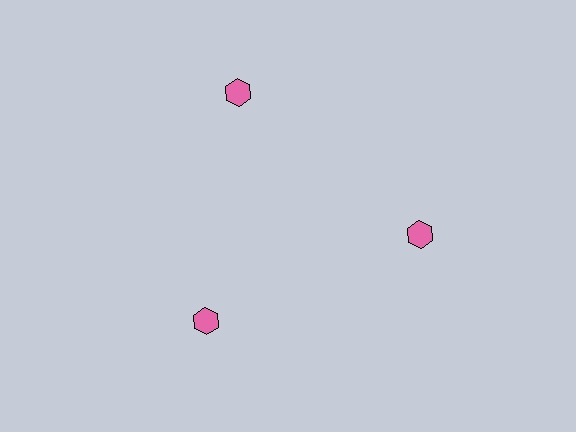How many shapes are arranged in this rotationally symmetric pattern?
There are 3 shapes, arranged in 3 groups of 1.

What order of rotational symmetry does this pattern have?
This pattern has 3-fold rotational symmetry.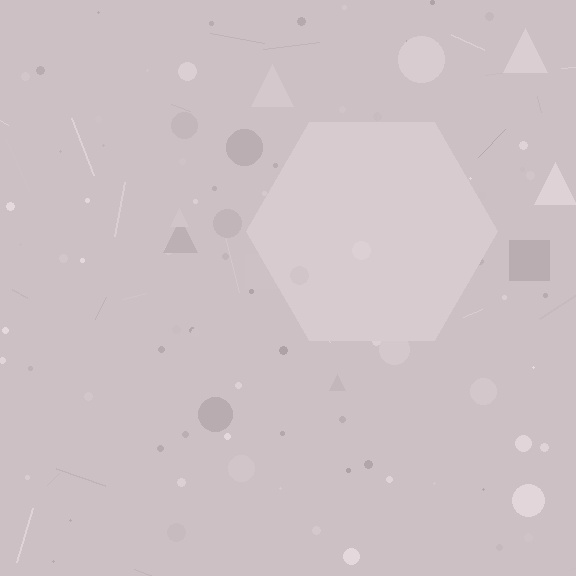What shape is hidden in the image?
A hexagon is hidden in the image.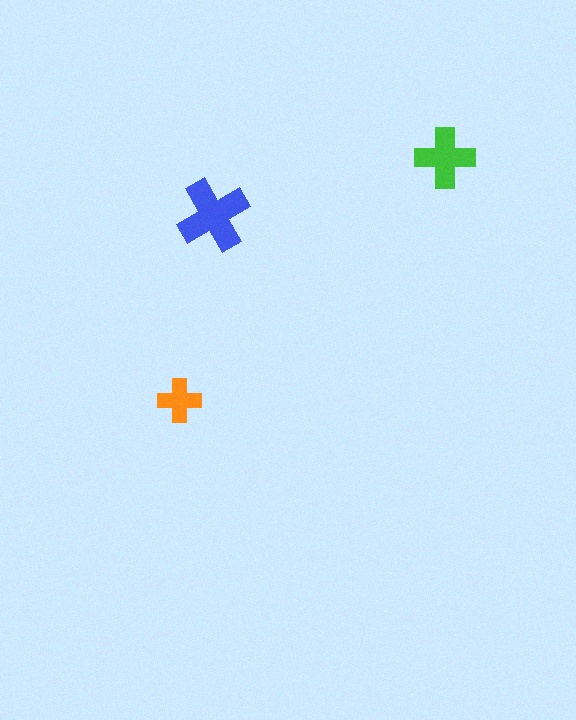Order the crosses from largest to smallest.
the blue one, the green one, the orange one.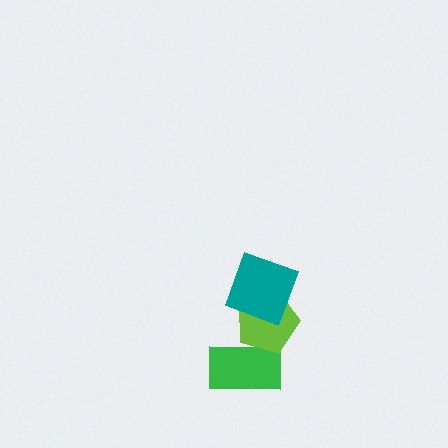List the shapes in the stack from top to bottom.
From top to bottom: the teal square, the lime pentagon, the green rectangle.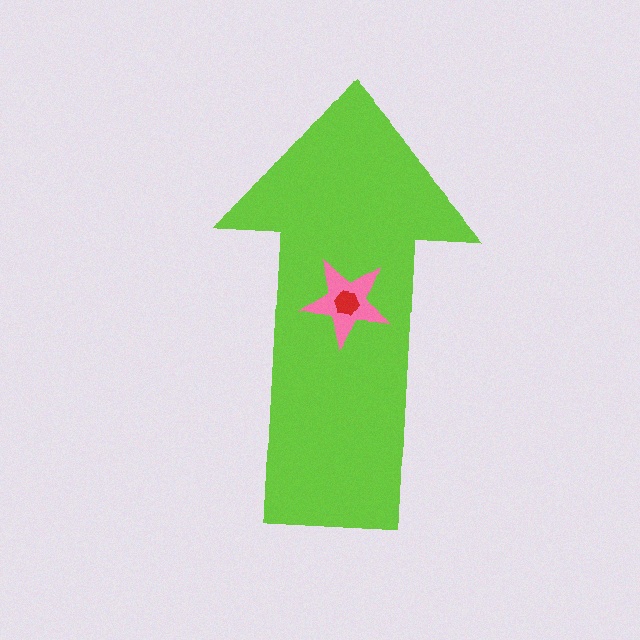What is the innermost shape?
The red hexagon.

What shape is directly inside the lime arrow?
The pink star.